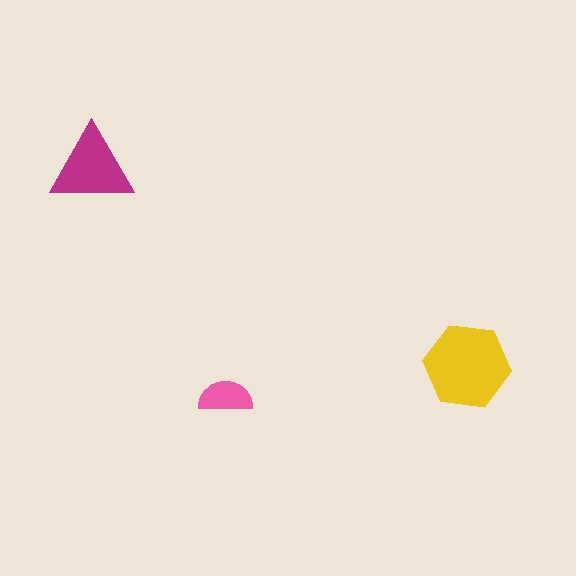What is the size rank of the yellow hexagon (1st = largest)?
1st.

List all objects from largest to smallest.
The yellow hexagon, the magenta triangle, the pink semicircle.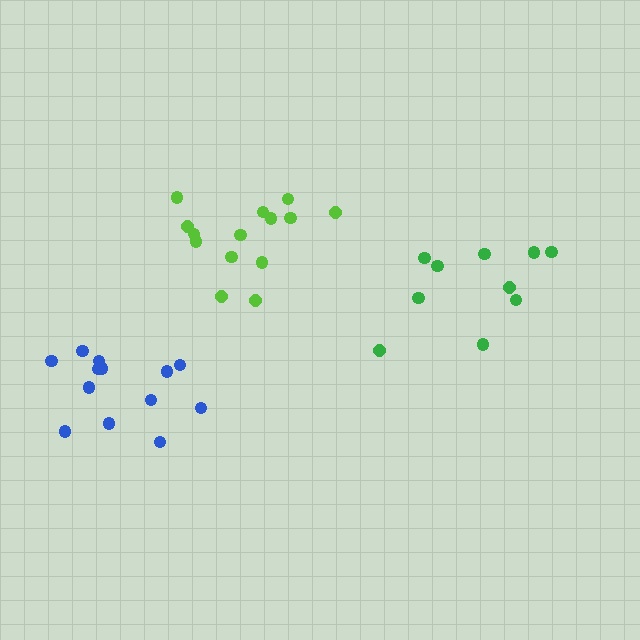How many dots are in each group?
Group 1: 14 dots, Group 2: 10 dots, Group 3: 13 dots (37 total).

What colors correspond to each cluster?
The clusters are colored: lime, green, blue.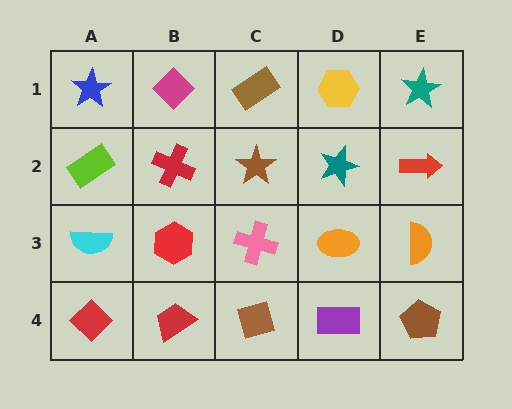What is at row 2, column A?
A lime rectangle.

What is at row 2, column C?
A brown star.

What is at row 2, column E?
A red arrow.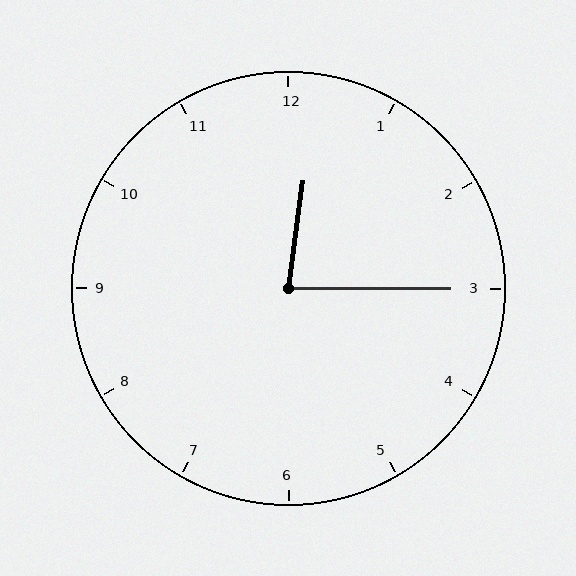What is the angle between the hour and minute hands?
Approximately 82 degrees.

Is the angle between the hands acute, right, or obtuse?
It is acute.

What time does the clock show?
12:15.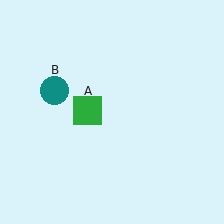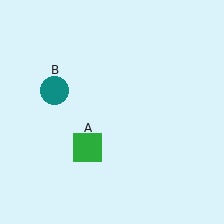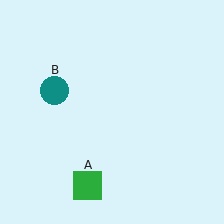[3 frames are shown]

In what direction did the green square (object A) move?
The green square (object A) moved down.